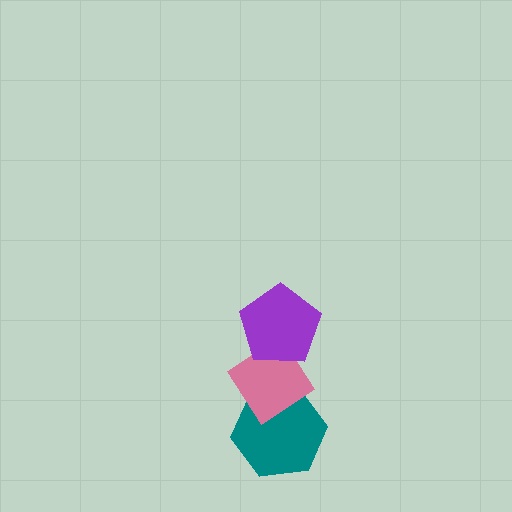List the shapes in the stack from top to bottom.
From top to bottom: the purple pentagon, the pink diamond, the teal hexagon.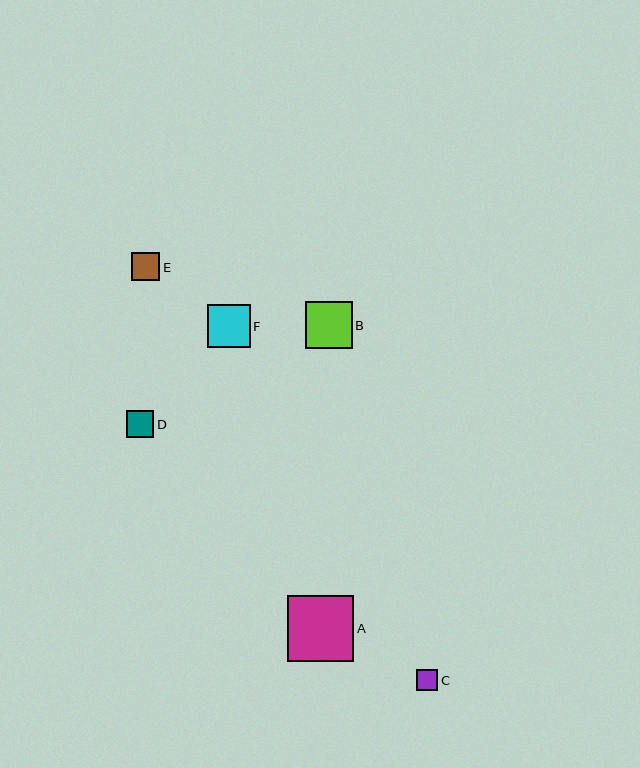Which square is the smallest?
Square C is the smallest with a size of approximately 21 pixels.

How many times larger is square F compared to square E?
Square F is approximately 1.5 times the size of square E.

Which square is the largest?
Square A is the largest with a size of approximately 66 pixels.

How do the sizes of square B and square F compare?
Square B and square F are approximately the same size.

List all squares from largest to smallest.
From largest to smallest: A, B, F, E, D, C.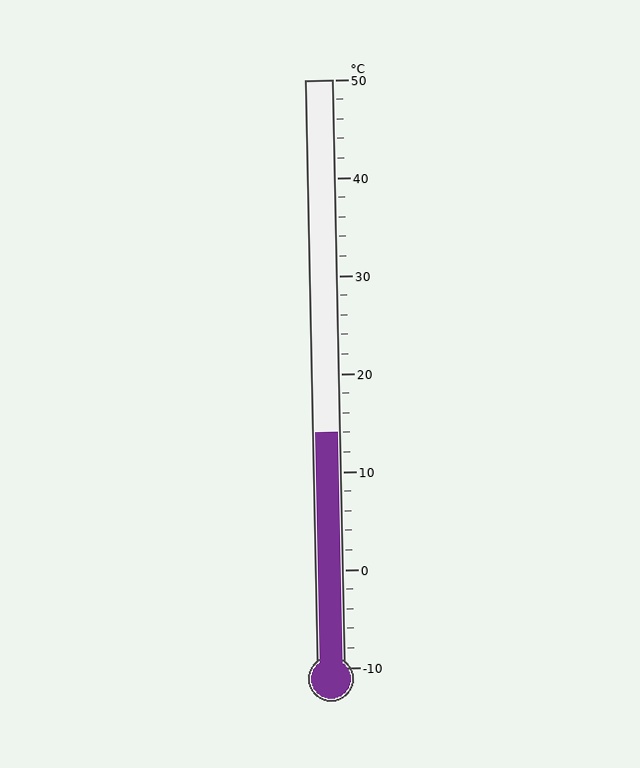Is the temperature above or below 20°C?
The temperature is below 20°C.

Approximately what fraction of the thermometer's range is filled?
The thermometer is filled to approximately 40% of its range.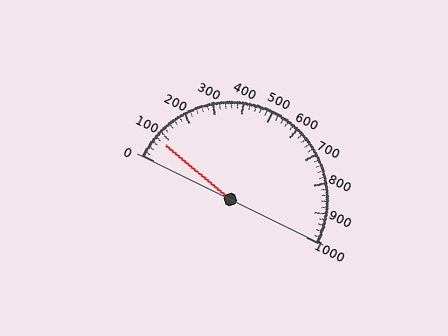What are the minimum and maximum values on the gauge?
The gauge ranges from 0 to 1000.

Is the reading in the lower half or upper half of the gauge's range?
The reading is in the lower half of the range (0 to 1000).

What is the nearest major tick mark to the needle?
The nearest major tick mark is 100.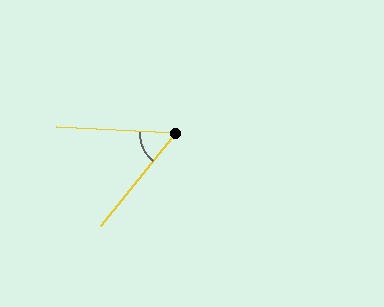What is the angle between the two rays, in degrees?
Approximately 54 degrees.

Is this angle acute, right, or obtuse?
It is acute.